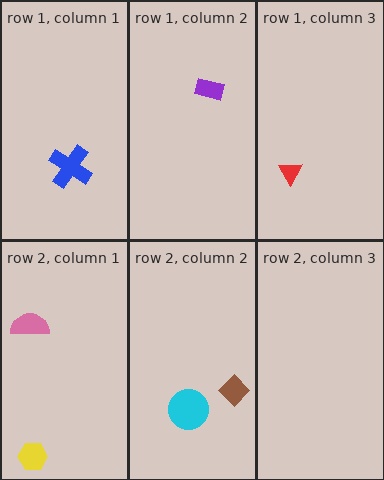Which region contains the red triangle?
The row 1, column 3 region.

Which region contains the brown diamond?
The row 2, column 2 region.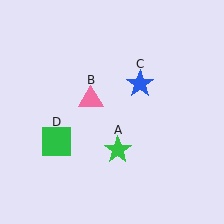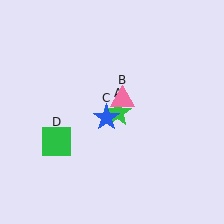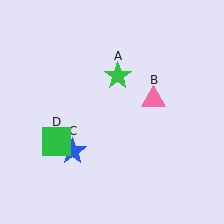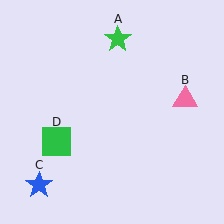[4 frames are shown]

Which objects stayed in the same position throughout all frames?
Green square (object D) remained stationary.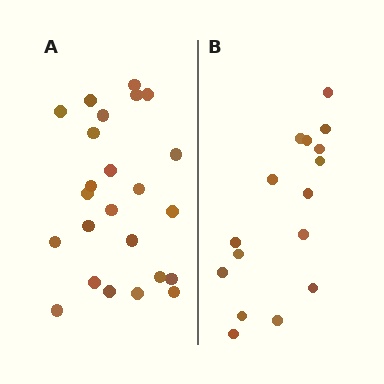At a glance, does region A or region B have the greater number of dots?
Region A (the left region) has more dots.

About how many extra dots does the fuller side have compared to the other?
Region A has roughly 8 or so more dots than region B.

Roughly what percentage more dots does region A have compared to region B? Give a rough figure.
About 50% more.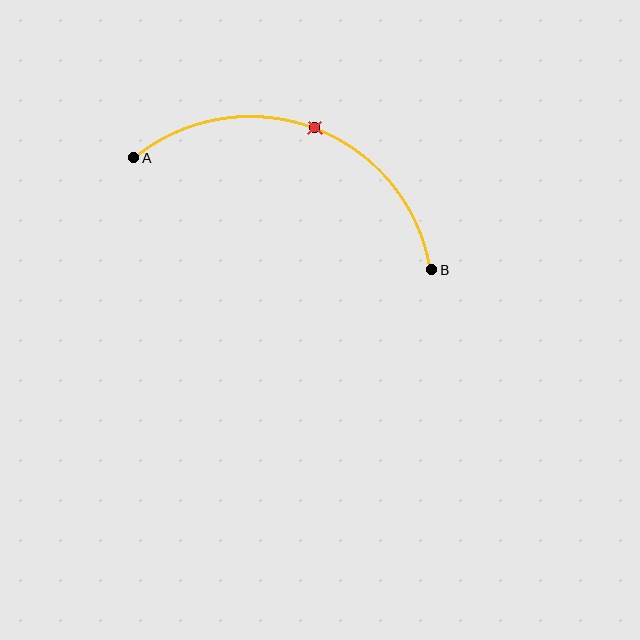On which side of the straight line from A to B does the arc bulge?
The arc bulges above the straight line connecting A and B.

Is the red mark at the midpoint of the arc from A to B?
Yes. The red mark lies on the arc at equal arc-length from both A and B — it is the arc midpoint.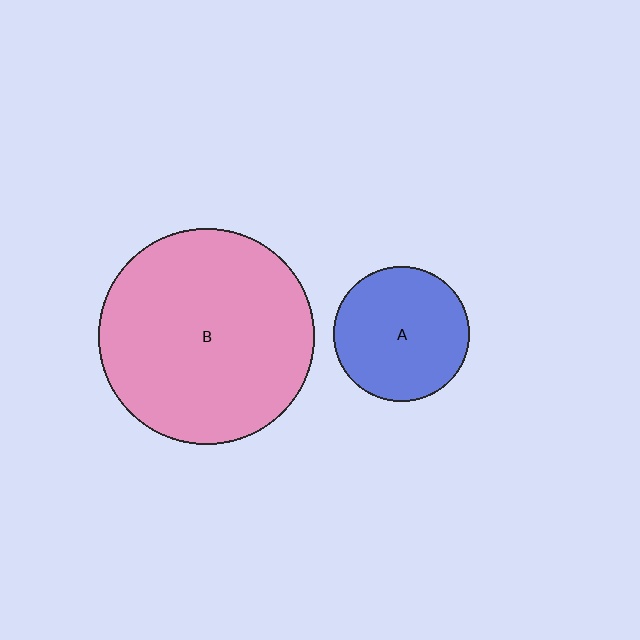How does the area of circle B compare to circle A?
Approximately 2.6 times.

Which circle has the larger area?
Circle B (pink).